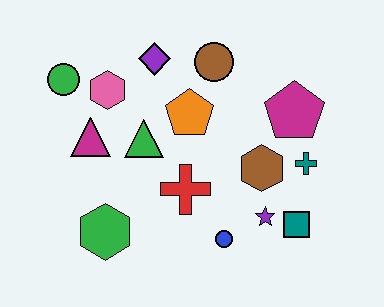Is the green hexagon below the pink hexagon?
Yes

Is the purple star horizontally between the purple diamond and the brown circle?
No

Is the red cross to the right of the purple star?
No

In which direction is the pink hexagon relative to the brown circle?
The pink hexagon is to the left of the brown circle.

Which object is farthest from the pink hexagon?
The teal square is farthest from the pink hexagon.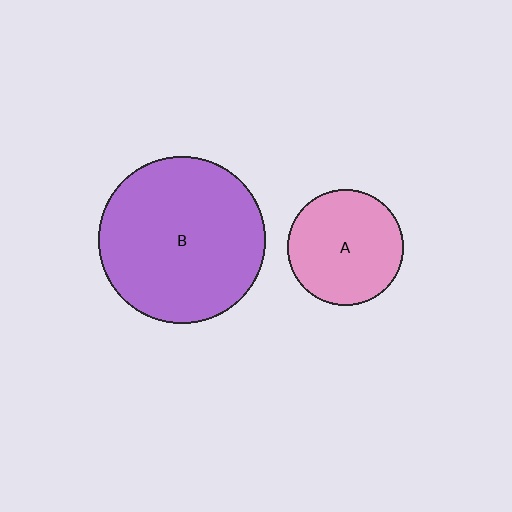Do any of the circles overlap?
No, none of the circles overlap.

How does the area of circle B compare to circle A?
Approximately 2.1 times.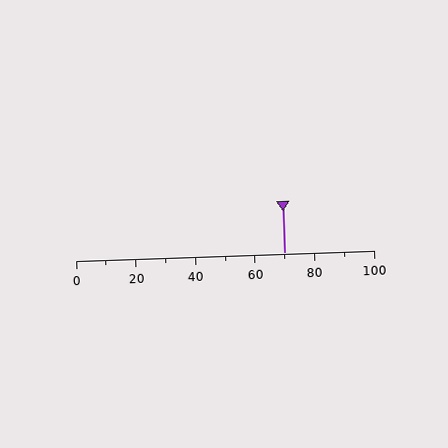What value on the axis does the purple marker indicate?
The marker indicates approximately 70.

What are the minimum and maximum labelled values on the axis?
The axis runs from 0 to 100.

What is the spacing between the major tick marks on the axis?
The major ticks are spaced 20 apart.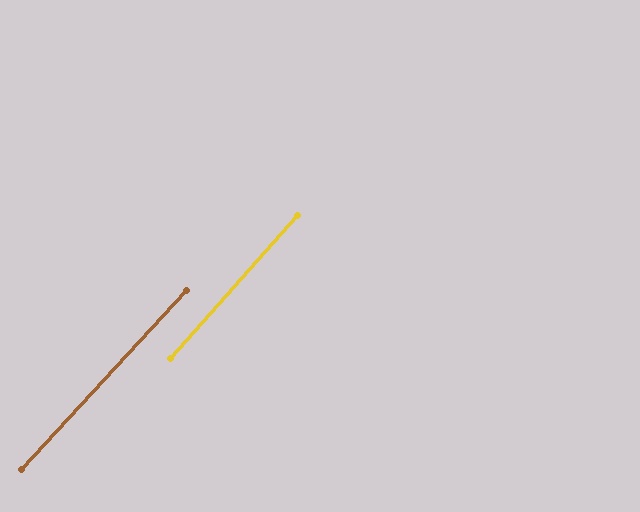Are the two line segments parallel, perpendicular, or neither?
Parallel — their directions differ by only 1.0°.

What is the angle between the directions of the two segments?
Approximately 1 degree.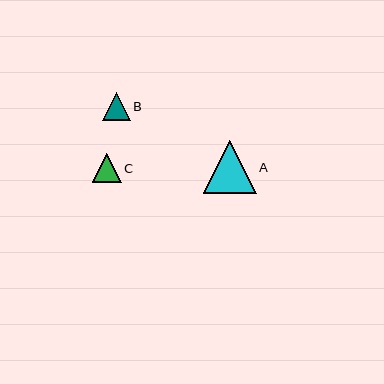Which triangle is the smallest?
Triangle B is the smallest with a size of approximately 28 pixels.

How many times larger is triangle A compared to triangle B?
Triangle A is approximately 1.9 times the size of triangle B.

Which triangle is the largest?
Triangle A is the largest with a size of approximately 53 pixels.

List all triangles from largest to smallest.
From largest to smallest: A, C, B.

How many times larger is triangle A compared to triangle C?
Triangle A is approximately 1.8 times the size of triangle C.